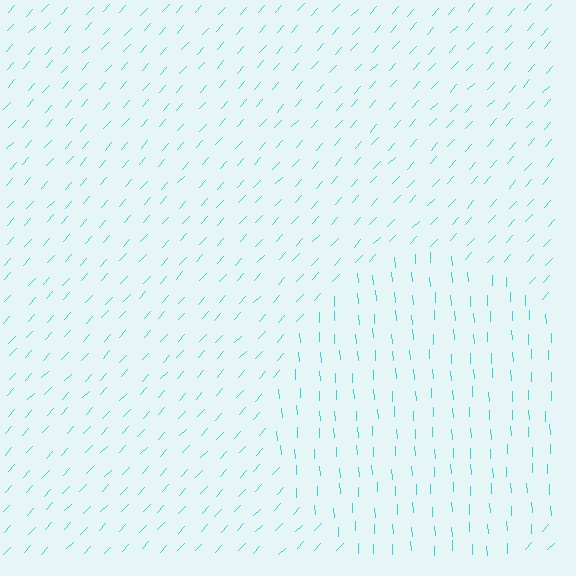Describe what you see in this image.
The image is filled with small cyan line segments. A circle region in the image has lines oriented differently from the surrounding lines, creating a visible texture boundary.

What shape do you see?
I see a circle.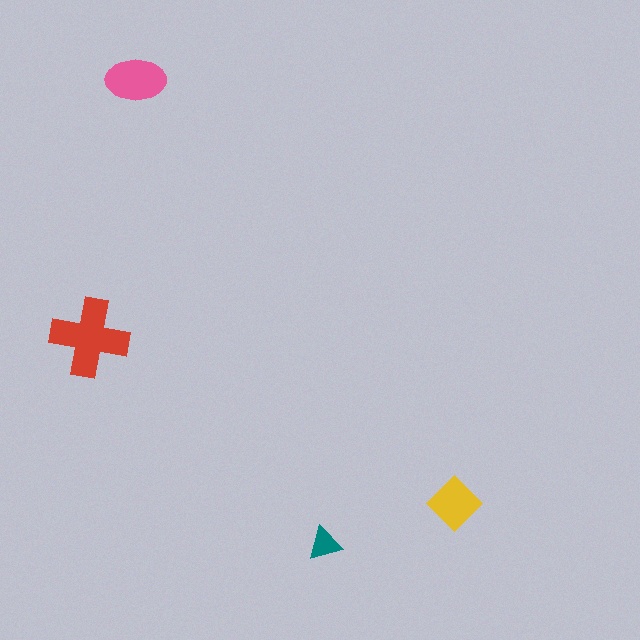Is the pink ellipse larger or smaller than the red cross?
Smaller.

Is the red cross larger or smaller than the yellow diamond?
Larger.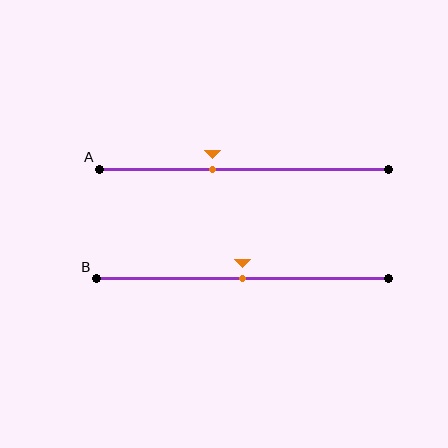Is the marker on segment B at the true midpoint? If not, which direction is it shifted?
Yes, the marker on segment B is at the true midpoint.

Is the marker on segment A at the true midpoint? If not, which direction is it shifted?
No, the marker on segment A is shifted to the left by about 11% of the segment length.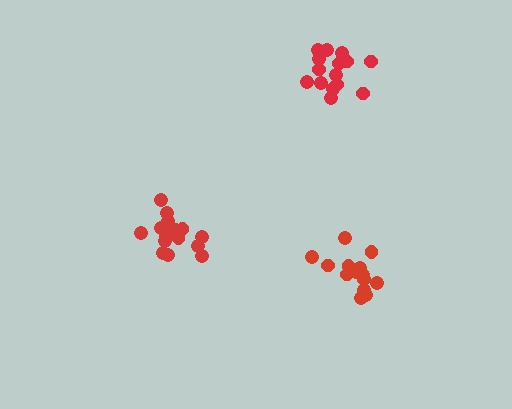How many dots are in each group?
Group 1: 15 dots, Group 2: 14 dots, Group 3: 17 dots (46 total).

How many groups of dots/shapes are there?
There are 3 groups.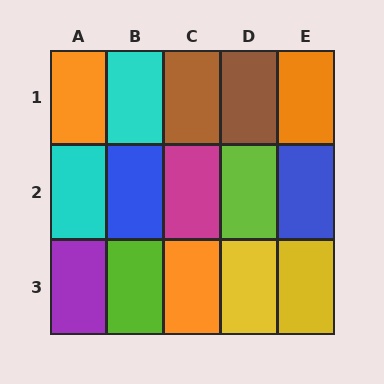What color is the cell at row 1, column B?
Cyan.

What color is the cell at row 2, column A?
Cyan.